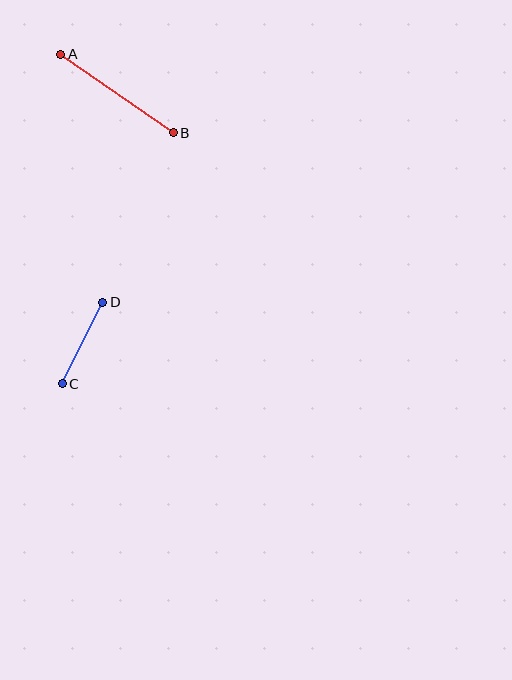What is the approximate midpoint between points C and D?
The midpoint is at approximately (82, 343) pixels.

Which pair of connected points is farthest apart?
Points A and B are farthest apart.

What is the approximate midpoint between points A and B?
The midpoint is at approximately (117, 93) pixels.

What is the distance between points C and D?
The distance is approximately 91 pixels.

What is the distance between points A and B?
The distance is approximately 137 pixels.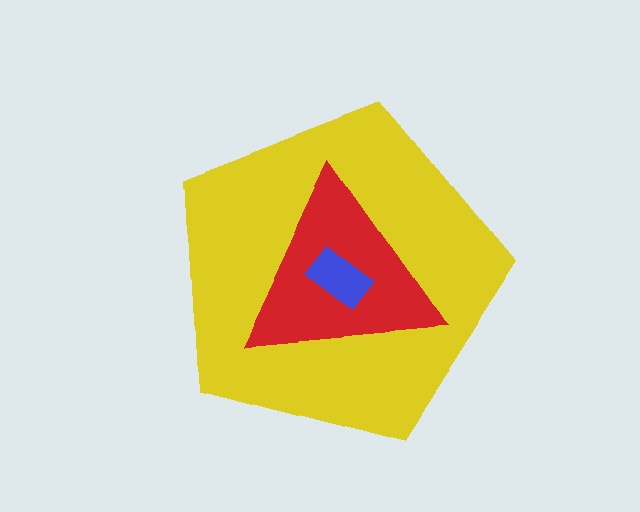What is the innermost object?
The blue rectangle.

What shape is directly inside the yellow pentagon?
The red triangle.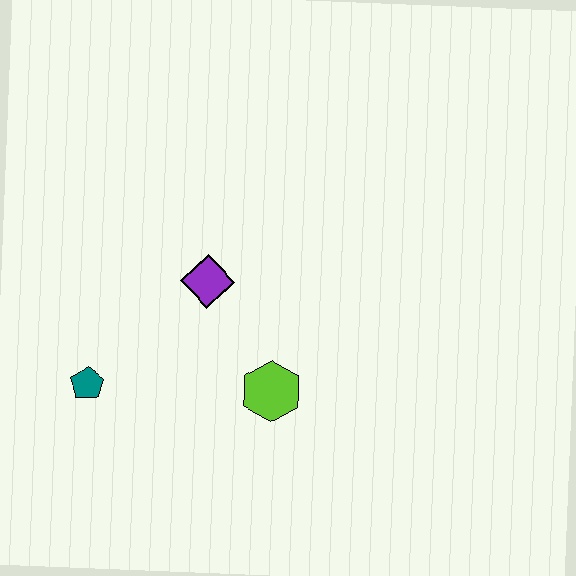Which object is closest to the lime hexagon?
The purple diamond is closest to the lime hexagon.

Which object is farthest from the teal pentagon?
The lime hexagon is farthest from the teal pentagon.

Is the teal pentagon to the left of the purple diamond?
Yes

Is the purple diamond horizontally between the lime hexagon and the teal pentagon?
Yes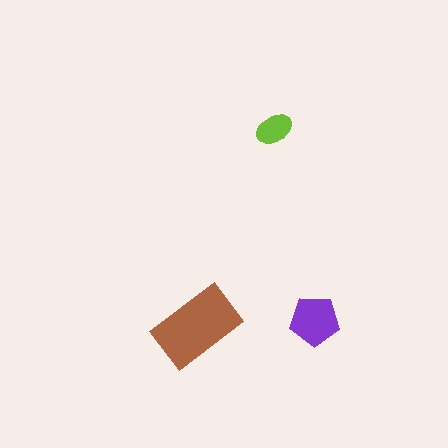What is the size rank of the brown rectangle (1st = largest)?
1st.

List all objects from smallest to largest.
The lime ellipse, the purple pentagon, the brown rectangle.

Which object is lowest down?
The brown rectangle is bottommost.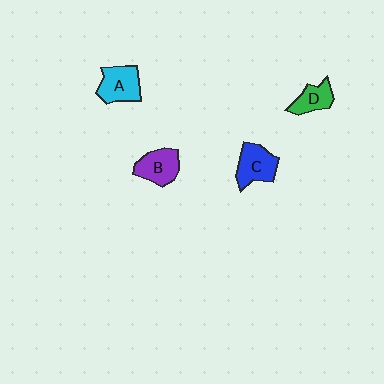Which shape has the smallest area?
Shape D (green).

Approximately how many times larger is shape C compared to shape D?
Approximately 1.4 times.